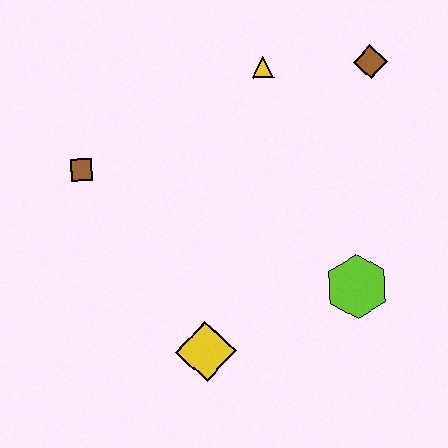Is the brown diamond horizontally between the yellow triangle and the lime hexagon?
No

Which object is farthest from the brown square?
The brown diamond is farthest from the brown square.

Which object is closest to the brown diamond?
The yellow triangle is closest to the brown diamond.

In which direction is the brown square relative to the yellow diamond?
The brown square is above the yellow diamond.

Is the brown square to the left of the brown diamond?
Yes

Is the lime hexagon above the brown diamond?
No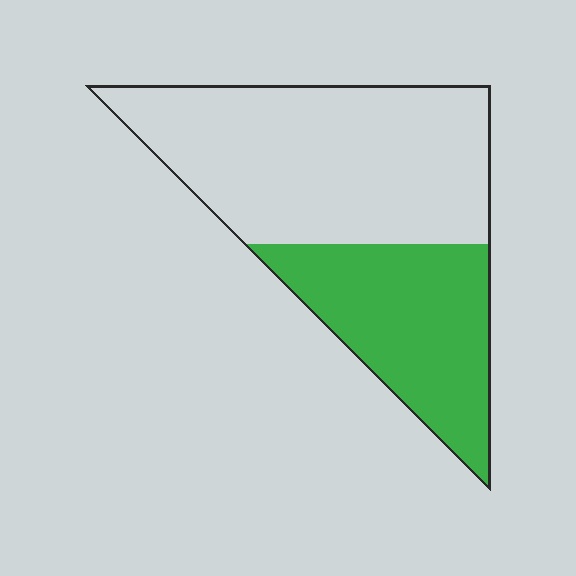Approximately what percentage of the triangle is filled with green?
Approximately 35%.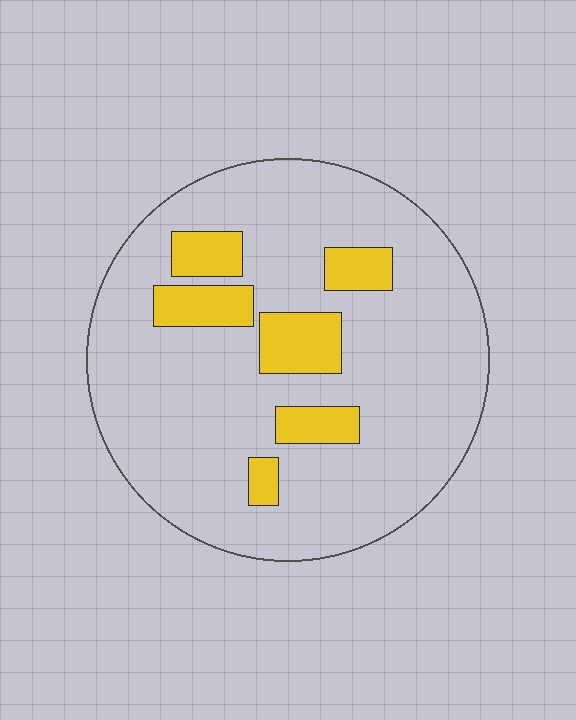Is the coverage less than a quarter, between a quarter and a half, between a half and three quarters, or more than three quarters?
Less than a quarter.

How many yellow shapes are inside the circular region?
6.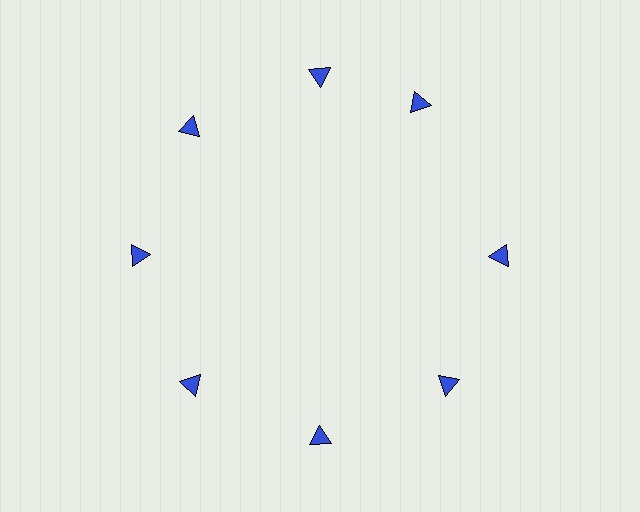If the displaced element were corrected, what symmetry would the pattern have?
It would have 8-fold rotational symmetry — the pattern would map onto itself every 45 degrees.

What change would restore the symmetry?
The symmetry would be restored by rotating it back into even spacing with its neighbors so that all 8 triangles sit at equal angles and equal distance from the center.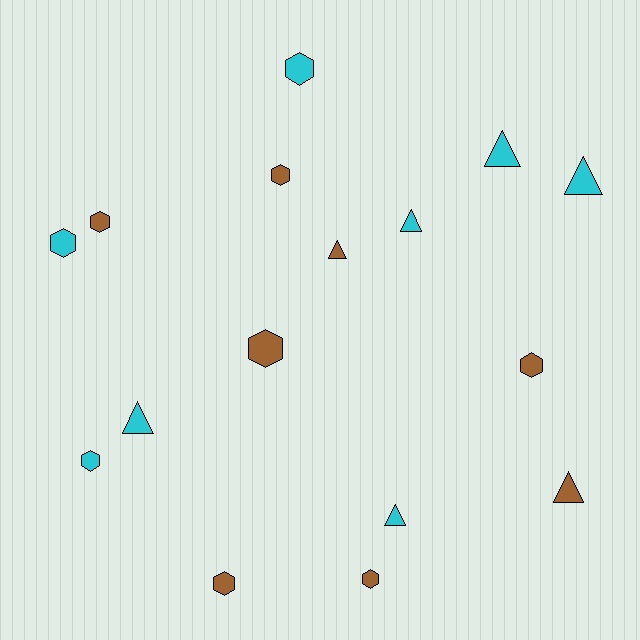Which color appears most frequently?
Cyan, with 8 objects.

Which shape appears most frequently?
Hexagon, with 9 objects.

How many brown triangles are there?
There are 2 brown triangles.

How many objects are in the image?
There are 16 objects.